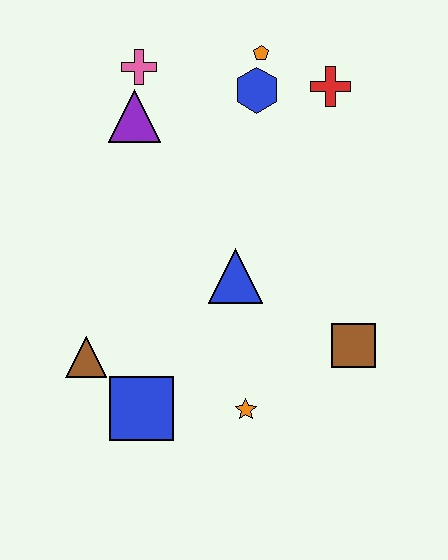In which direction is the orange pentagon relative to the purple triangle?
The orange pentagon is to the right of the purple triangle.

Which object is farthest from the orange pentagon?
The blue square is farthest from the orange pentagon.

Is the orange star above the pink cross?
No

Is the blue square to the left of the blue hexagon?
Yes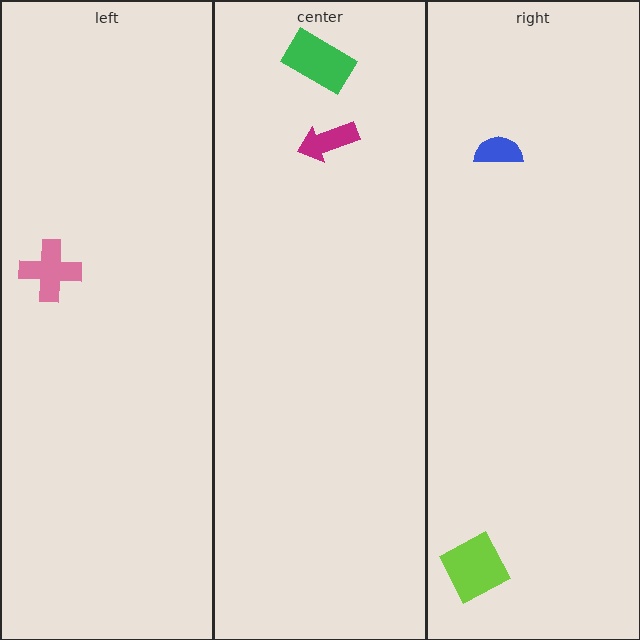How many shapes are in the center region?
2.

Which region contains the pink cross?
The left region.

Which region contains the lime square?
The right region.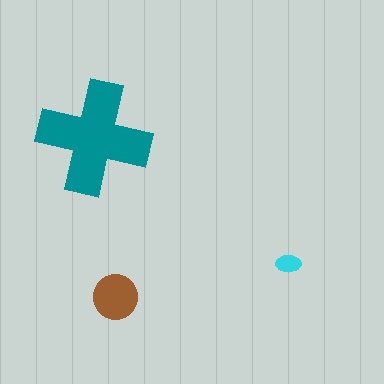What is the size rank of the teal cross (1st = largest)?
1st.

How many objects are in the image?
There are 3 objects in the image.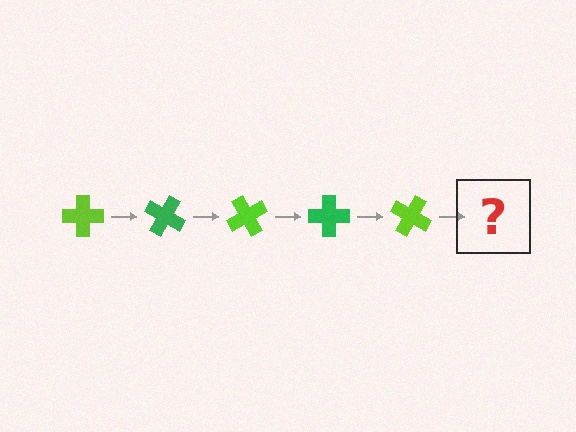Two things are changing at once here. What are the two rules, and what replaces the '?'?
The two rules are that it rotates 30 degrees each step and the color cycles through lime and green. The '?' should be a green cross, rotated 150 degrees from the start.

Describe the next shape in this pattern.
It should be a green cross, rotated 150 degrees from the start.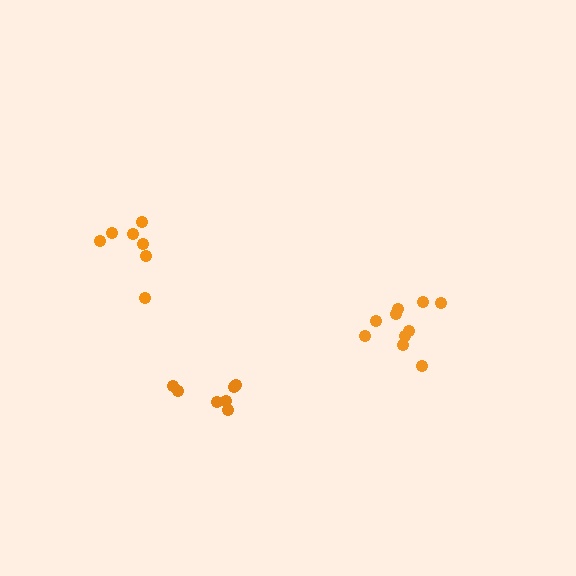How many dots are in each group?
Group 1: 7 dots, Group 2: 7 dots, Group 3: 10 dots (24 total).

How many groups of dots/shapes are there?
There are 3 groups.